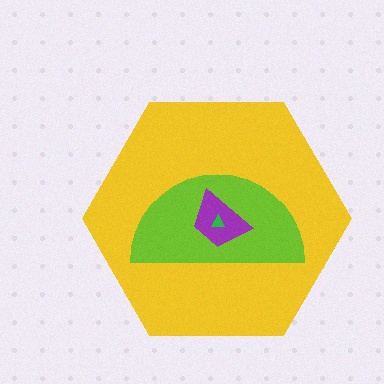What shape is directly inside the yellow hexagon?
The lime semicircle.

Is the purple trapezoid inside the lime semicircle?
Yes.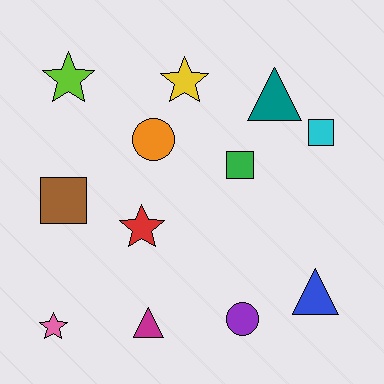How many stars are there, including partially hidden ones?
There are 4 stars.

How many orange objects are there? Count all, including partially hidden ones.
There is 1 orange object.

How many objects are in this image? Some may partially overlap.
There are 12 objects.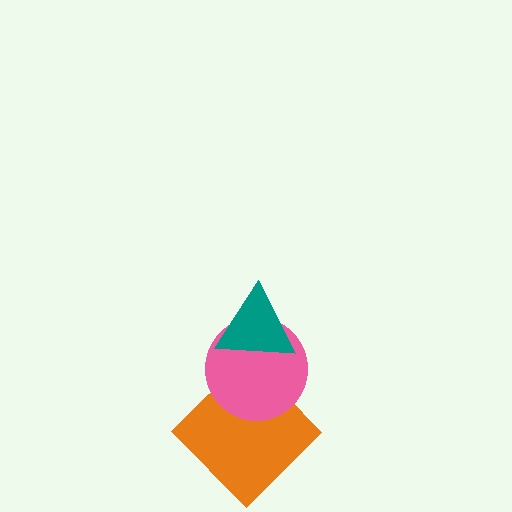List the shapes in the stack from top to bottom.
From top to bottom: the teal triangle, the pink circle, the orange diamond.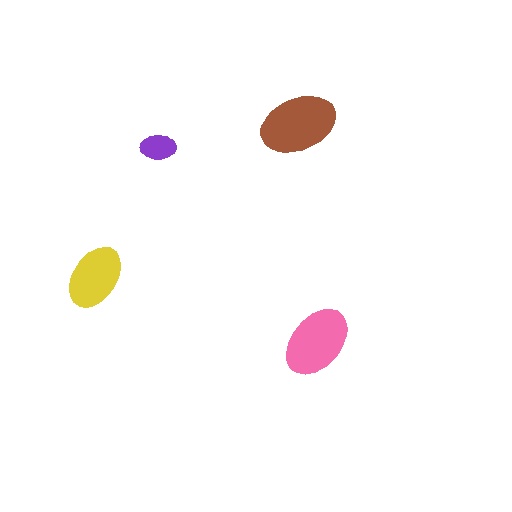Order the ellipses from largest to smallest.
the brown one, the pink one, the yellow one, the purple one.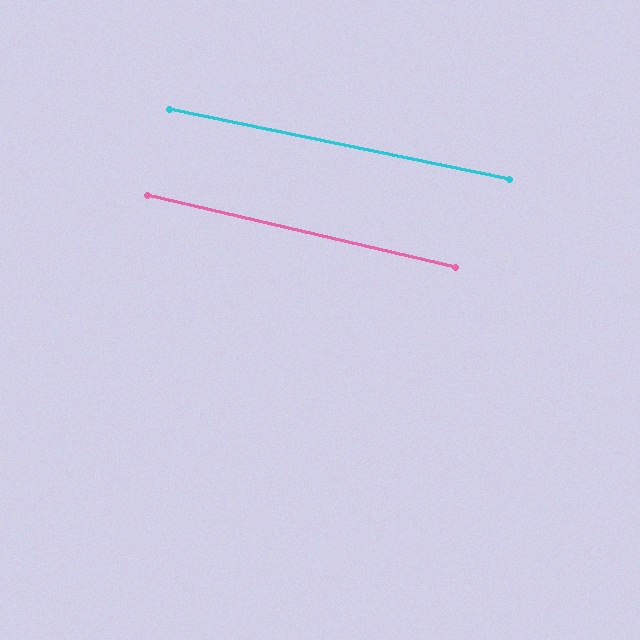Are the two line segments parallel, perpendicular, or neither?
Parallel — their directions differ by only 1.5°.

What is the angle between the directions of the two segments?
Approximately 1 degree.